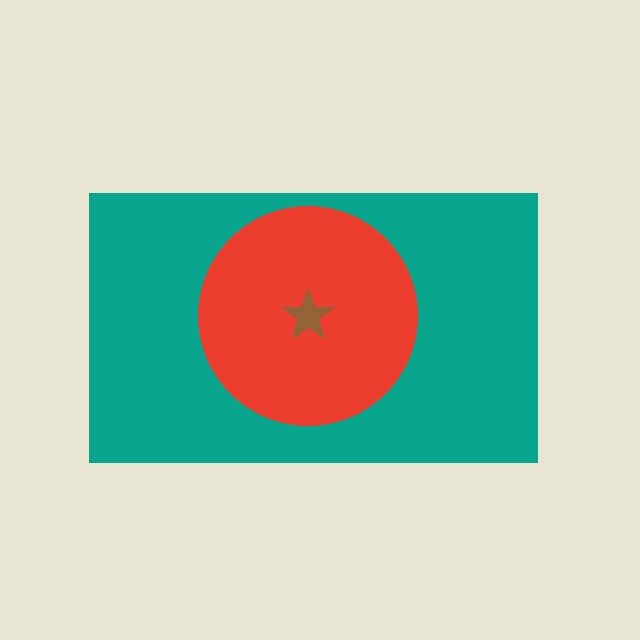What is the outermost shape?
The teal rectangle.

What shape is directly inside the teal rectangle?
The red circle.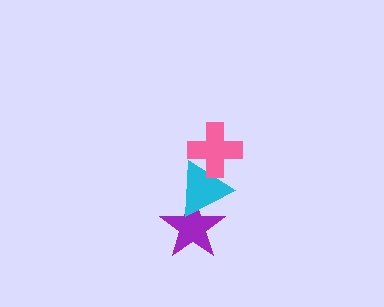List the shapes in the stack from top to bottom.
From top to bottom: the pink cross, the cyan triangle, the purple star.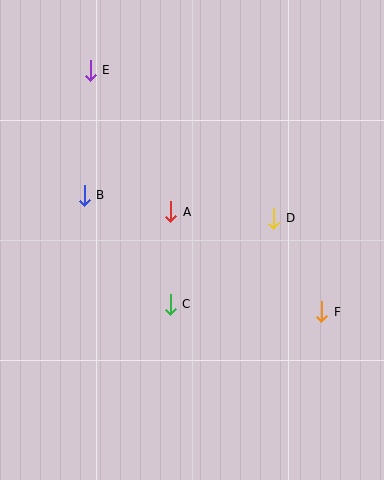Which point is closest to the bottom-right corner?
Point F is closest to the bottom-right corner.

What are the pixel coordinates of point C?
Point C is at (170, 304).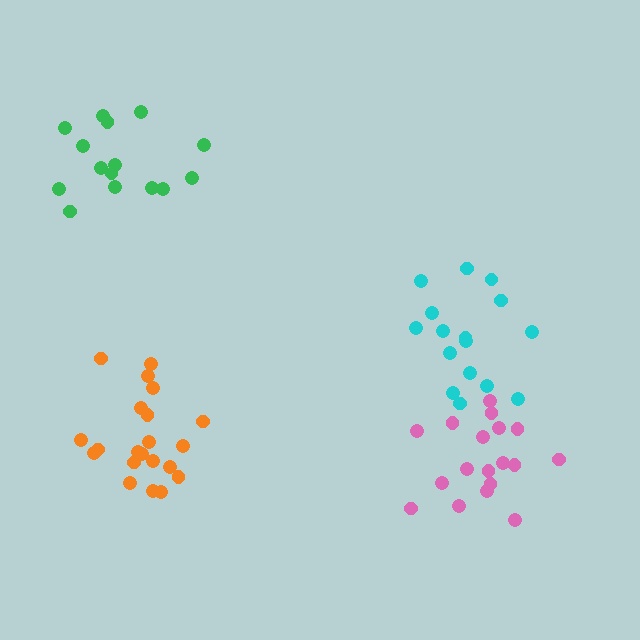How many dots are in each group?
Group 1: 15 dots, Group 2: 16 dots, Group 3: 21 dots, Group 4: 18 dots (70 total).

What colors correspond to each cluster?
The clusters are colored: green, cyan, orange, pink.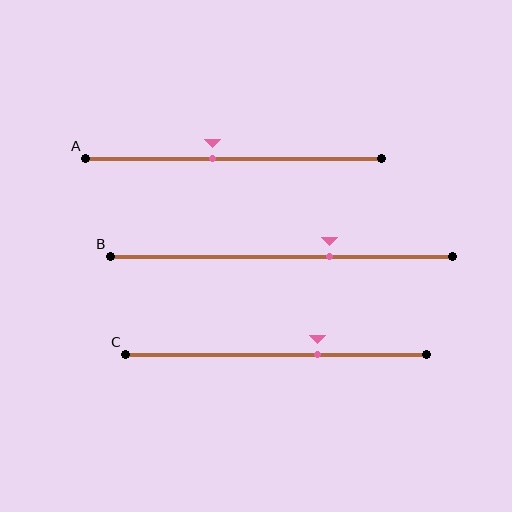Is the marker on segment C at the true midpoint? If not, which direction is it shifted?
No, the marker on segment C is shifted to the right by about 14% of the segment length.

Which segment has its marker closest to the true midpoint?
Segment A has its marker closest to the true midpoint.